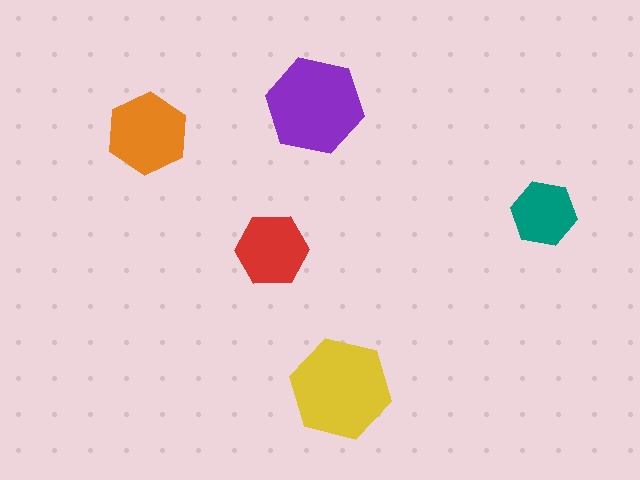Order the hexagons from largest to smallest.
the yellow one, the purple one, the orange one, the red one, the teal one.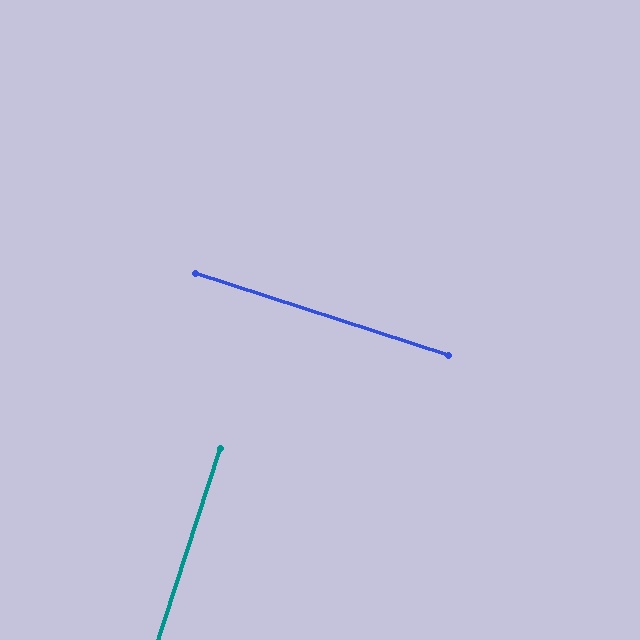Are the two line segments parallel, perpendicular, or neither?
Perpendicular — they meet at approximately 90°.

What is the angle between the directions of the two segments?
Approximately 90 degrees.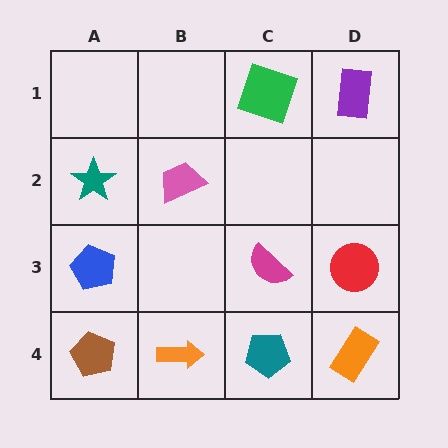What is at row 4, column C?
A teal pentagon.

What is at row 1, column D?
A purple rectangle.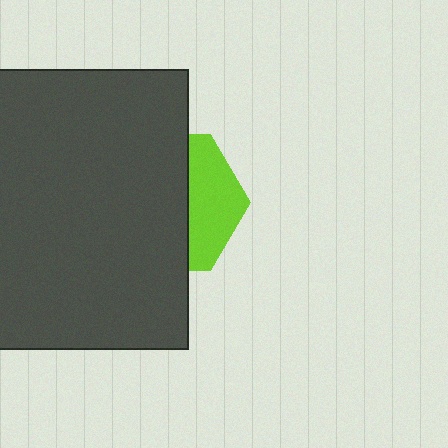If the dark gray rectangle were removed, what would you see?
You would see the complete lime hexagon.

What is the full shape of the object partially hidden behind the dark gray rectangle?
The partially hidden object is a lime hexagon.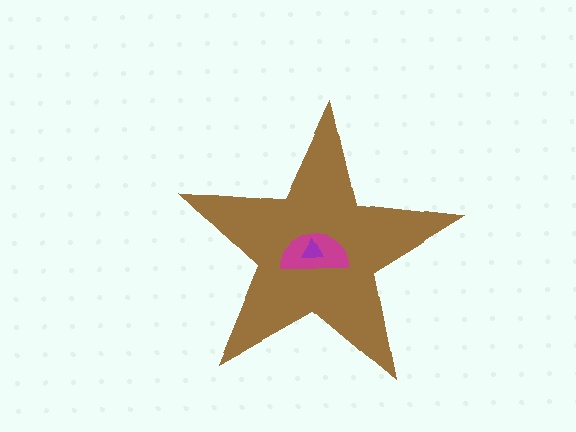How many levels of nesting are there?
3.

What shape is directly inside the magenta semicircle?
The purple triangle.